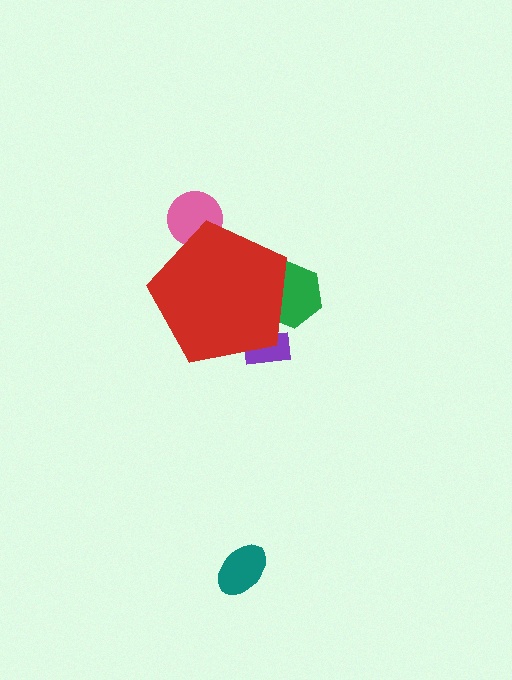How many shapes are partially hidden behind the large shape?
3 shapes are partially hidden.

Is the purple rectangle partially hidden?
Yes, the purple rectangle is partially hidden behind the red pentagon.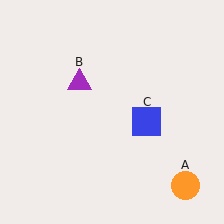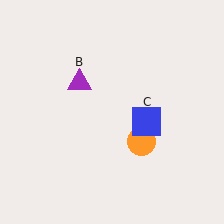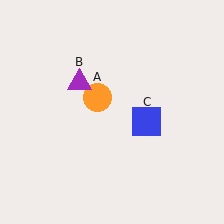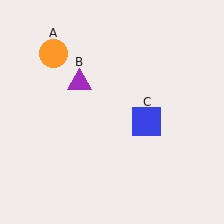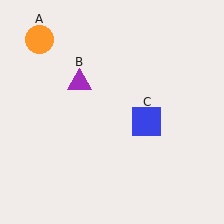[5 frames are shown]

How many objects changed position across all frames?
1 object changed position: orange circle (object A).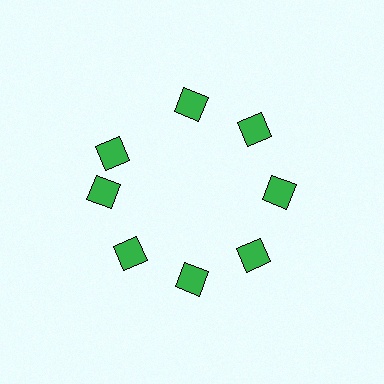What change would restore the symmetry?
The symmetry would be restored by rotating it back into even spacing with its neighbors so that all 8 diamonds sit at equal angles and equal distance from the center.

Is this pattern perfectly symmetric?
No. The 8 green diamonds are arranged in a ring, but one element near the 10 o'clock position is rotated out of alignment along the ring, breaking the 8-fold rotational symmetry.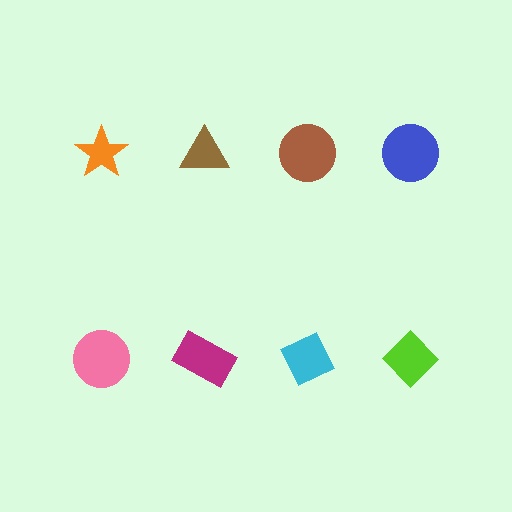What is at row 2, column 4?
A lime diamond.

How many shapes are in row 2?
4 shapes.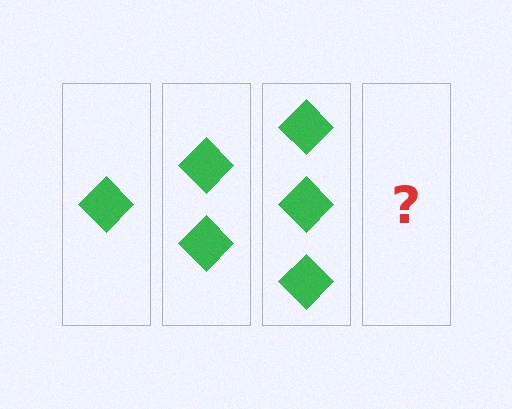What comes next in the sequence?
The next element should be 4 diamonds.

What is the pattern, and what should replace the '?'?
The pattern is that each step adds one more diamond. The '?' should be 4 diamonds.